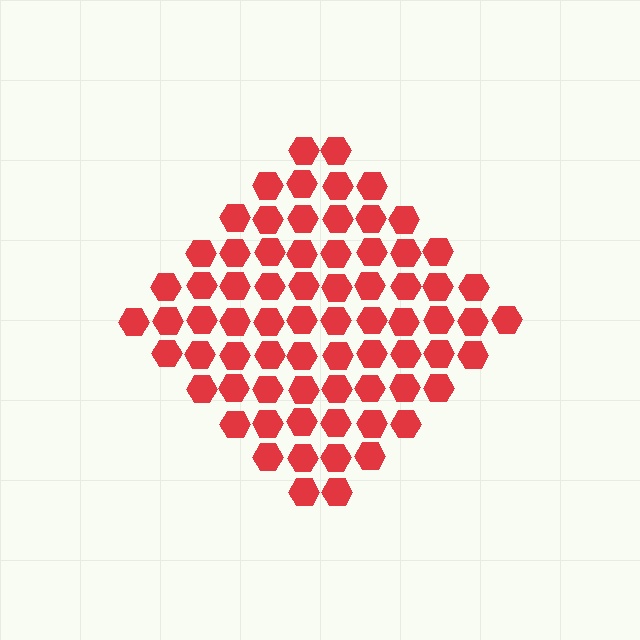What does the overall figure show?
The overall figure shows a diamond.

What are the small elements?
The small elements are hexagons.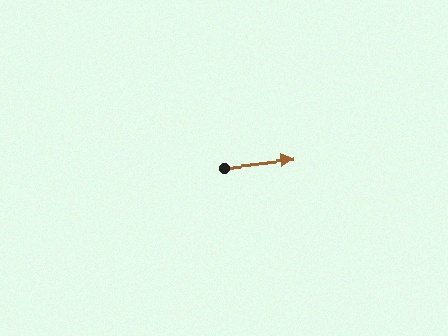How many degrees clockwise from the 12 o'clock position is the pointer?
Approximately 84 degrees.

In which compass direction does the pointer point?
East.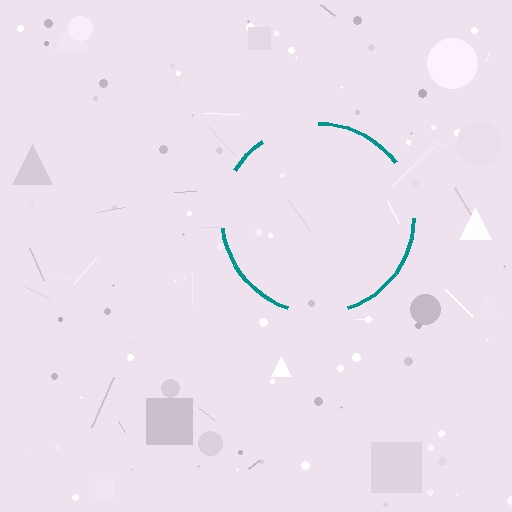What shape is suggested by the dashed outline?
The dashed outline suggests a circle.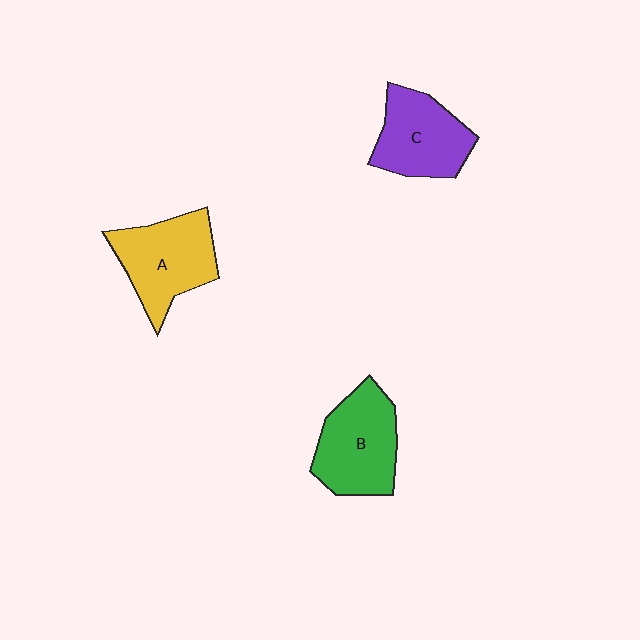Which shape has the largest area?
Shape A (yellow).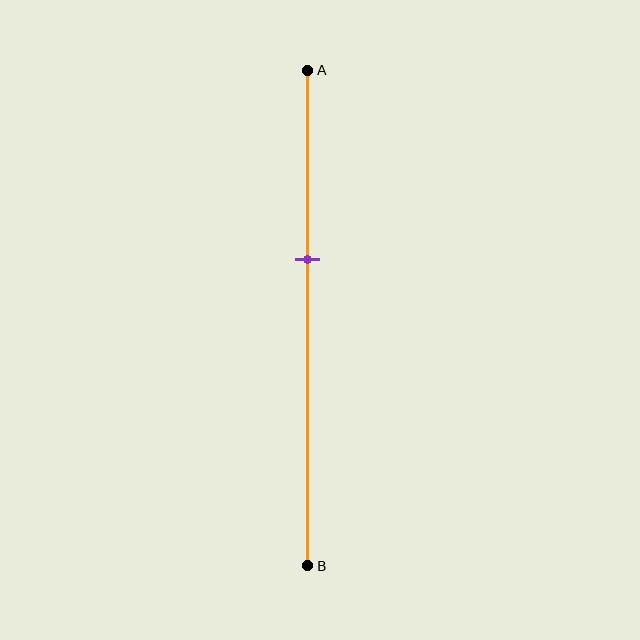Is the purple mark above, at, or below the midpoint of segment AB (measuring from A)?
The purple mark is above the midpoint of segment AB.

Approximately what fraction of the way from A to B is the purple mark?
The purple mark is approximately 40% of the way from A to B.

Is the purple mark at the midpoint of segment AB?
No, the mark is at about 40% from A, not at the 50% midpoint.